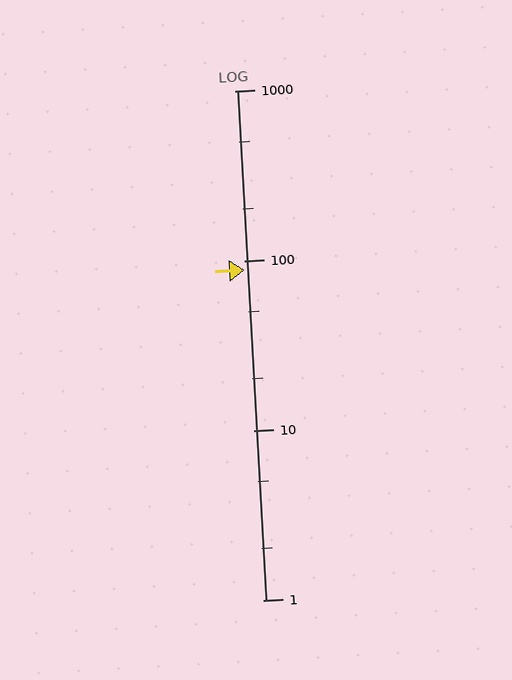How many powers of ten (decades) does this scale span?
The scale spans 3 decades, from 1 to 1000.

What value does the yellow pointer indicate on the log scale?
The pointer indicates approximately 88.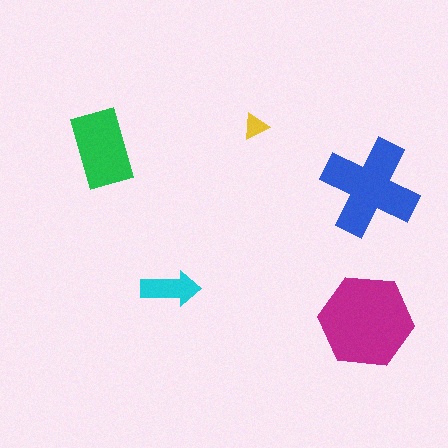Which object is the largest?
The magenta hexagon.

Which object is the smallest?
The yellow triangle.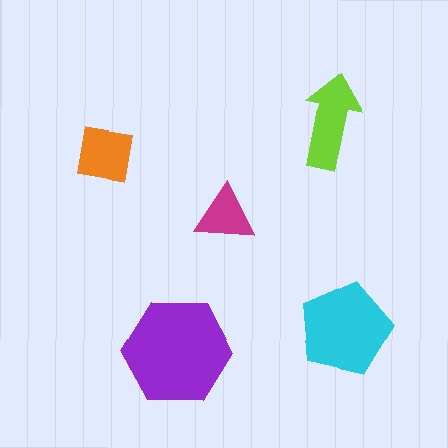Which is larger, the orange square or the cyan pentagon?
The cyan pentagon.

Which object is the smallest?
The magenta triangle.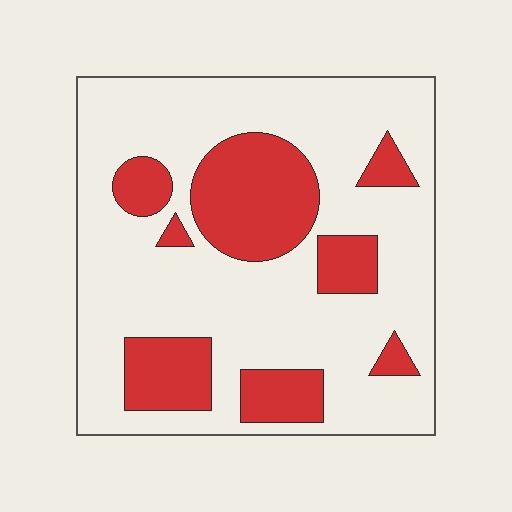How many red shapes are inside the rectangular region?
8.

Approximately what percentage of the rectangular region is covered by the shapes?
Approximately 25%.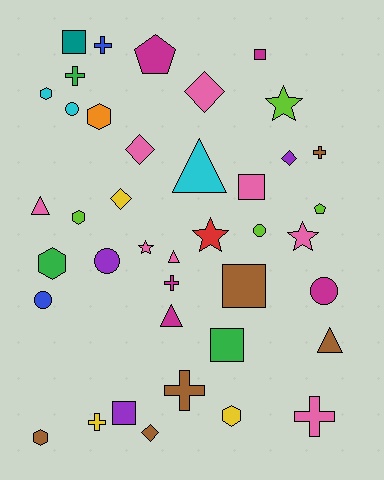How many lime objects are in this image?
There are 4 lime objects.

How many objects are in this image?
There are 40 objects.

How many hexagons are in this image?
There are 6 hexagons.